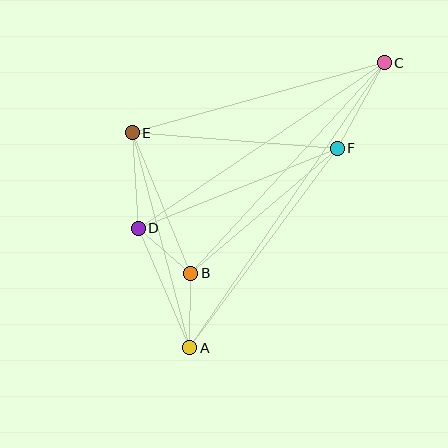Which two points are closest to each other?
Points B and D are closest to each other.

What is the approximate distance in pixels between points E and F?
The distance between E and F is approximately 205 pixels.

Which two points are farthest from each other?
Points A and C are farthest from each other.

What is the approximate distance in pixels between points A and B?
The distance between A and B is approximately 75 pixels.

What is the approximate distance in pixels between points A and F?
The distance between A and F is approximately 248 pixels.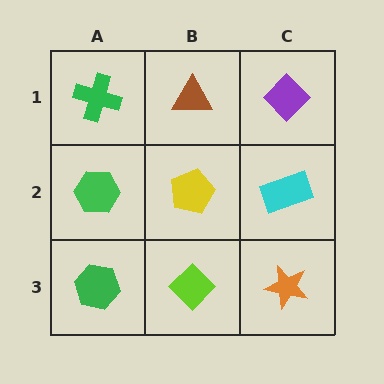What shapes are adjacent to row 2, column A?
A green cross (row 1, column A), a green hexagon (row 3, column A), a yellow pentagon (row 2, column B).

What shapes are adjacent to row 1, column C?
A cyan rectangle (row 2, column C), a brown triangle (row 1, column B).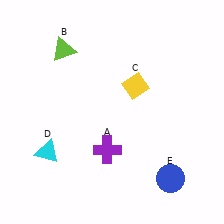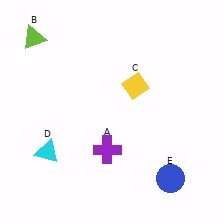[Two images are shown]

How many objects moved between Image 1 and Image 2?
1 object moved between the two images.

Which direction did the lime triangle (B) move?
The lime triangle (B) moved left.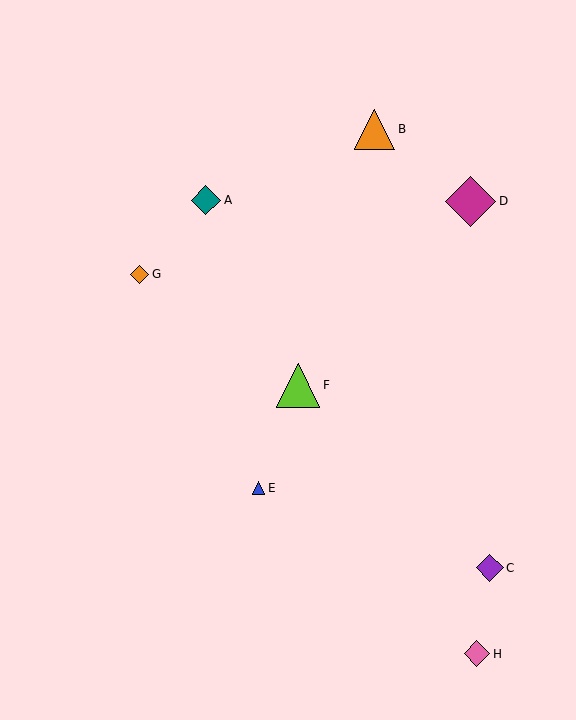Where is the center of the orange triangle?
The center of the orange triangle is at (375, 129).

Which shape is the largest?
The magenta diamond (labeled D) is the largest.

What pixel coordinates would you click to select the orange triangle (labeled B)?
Click at (375, 129) to select the orange triangle B.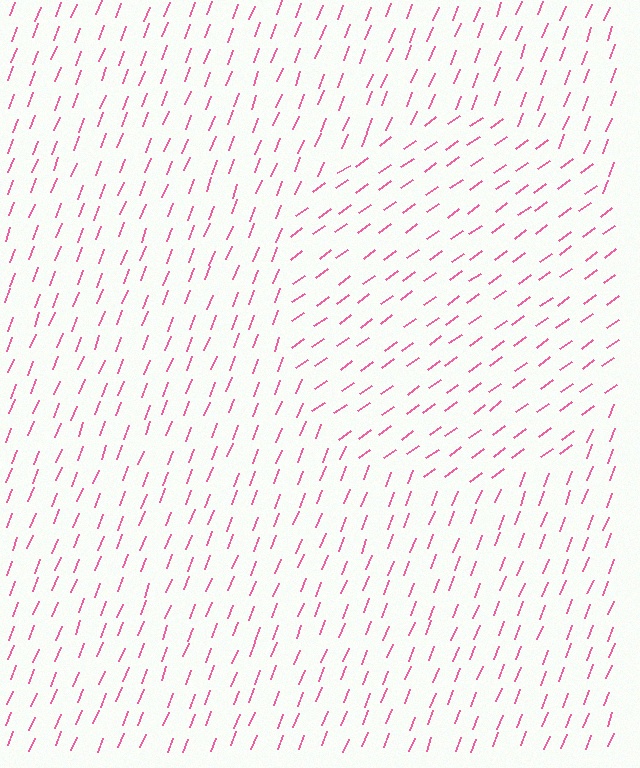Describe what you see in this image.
The image is filled with small pink line segments. A circle region in the image has lines oriented differently from the surrounding lines, creating a visible texture boundary.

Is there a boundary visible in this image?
Yes, there is a texture boundary formed by a change in line orientation.